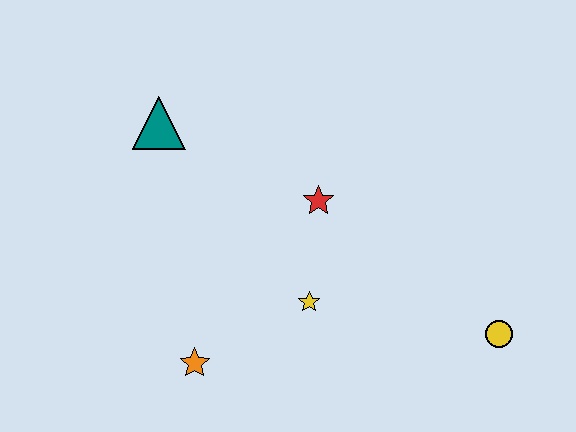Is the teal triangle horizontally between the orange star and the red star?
No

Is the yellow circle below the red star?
Yes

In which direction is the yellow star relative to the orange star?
The yellow star is to the right of the orange star.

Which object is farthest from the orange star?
The yellow circle is farthest from the orange star.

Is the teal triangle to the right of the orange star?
No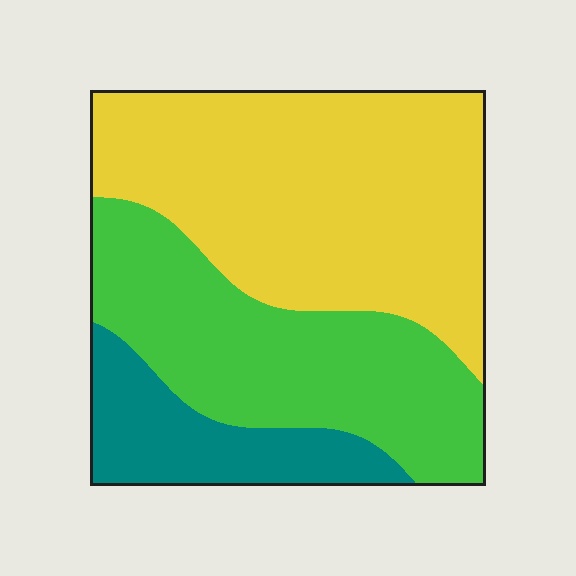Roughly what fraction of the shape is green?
Green takes up about one third (1/3) of the shape.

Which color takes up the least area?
Teal, at roughly 15%.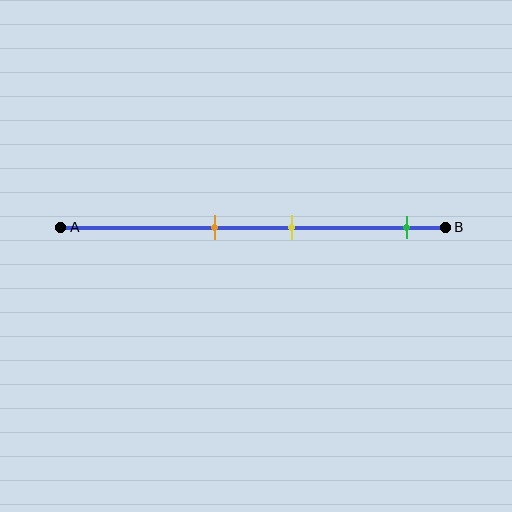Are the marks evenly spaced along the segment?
No, the marks are not evenly spaced.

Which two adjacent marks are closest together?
The orange and yellow marks are the closest adjacent pair.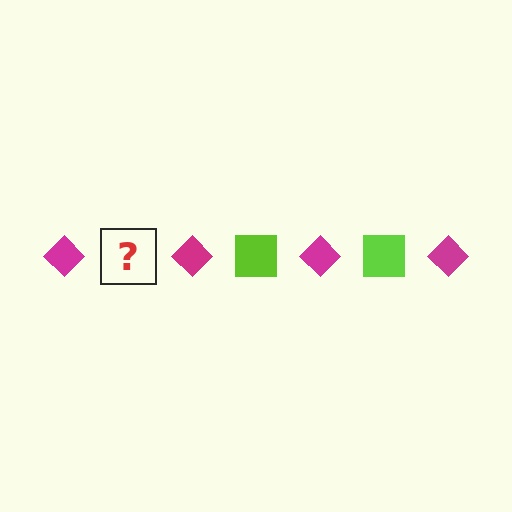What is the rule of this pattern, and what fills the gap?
The rule is that the pattern alternates between magenta diamond and lime square. The gap should be filled with a lime square.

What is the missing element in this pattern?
The missing element is a lime square.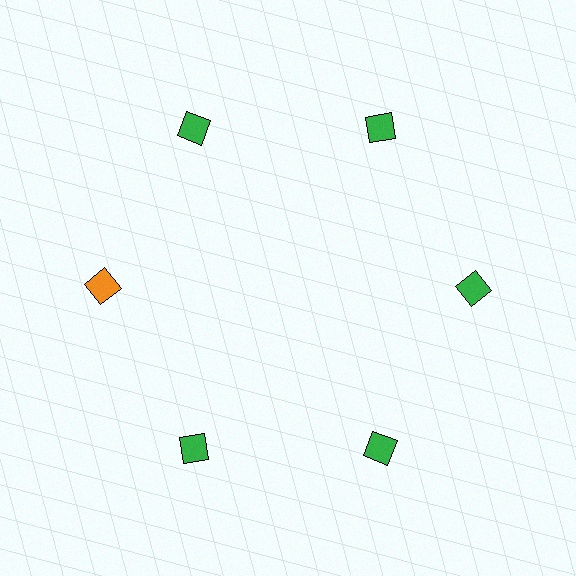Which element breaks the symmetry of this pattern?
The orange diamond at roughly the 9 o'clock position breaks the symmetry. All other shapes are green diamonds.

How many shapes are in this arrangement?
There are 6 shapes arranged in a ring pattern.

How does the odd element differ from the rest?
It has a different color: orange instead of green.